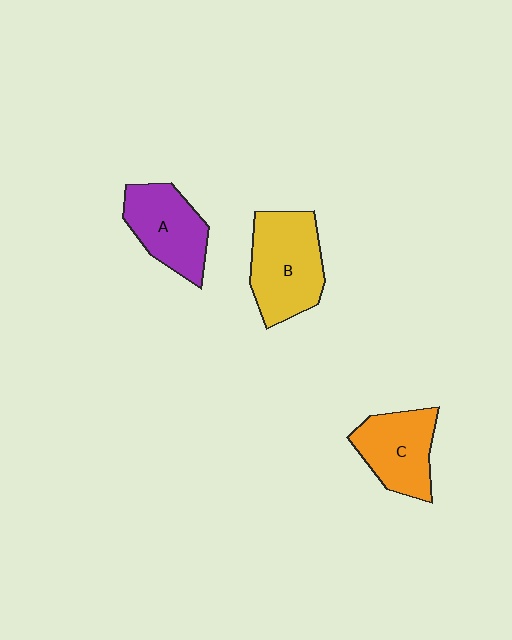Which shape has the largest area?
Shape B (yellow).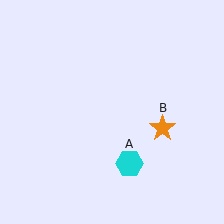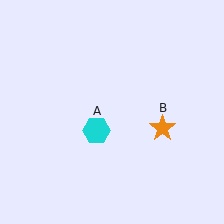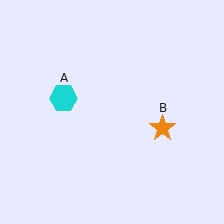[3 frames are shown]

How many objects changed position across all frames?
1 object changed position: cyan hexagon (object A).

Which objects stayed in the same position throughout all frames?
Orange star (object B) remained stationary.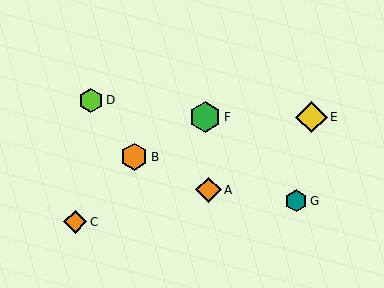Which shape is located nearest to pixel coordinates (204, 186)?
The orange diamond (labeled A) at (209, 190) is nearest to that location.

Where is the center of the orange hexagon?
The center of the orange hexagon is at (134, 157).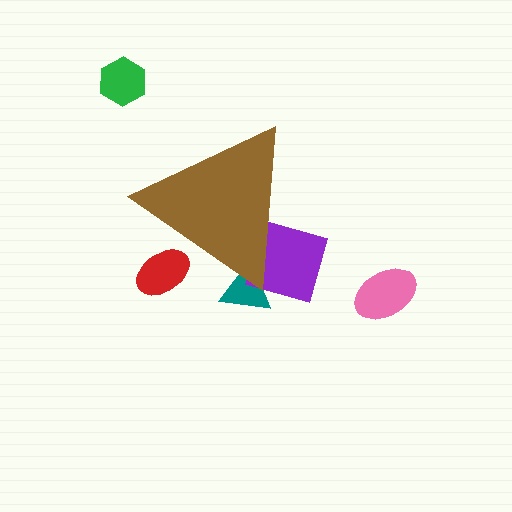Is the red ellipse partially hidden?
Yes, the red ellipse is partially hidden behind the brown triangle.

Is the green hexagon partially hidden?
No, the green hexagon is fully visible.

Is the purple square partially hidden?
Yes, the purple square is partially hidden behind the brown triangle.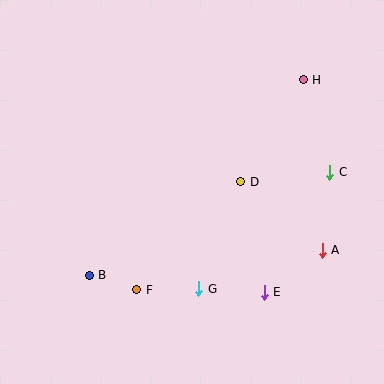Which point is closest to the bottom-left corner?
Point B is closest to the bottom-left corner.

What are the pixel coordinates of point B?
Point B is at (89, 275).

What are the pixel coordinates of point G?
Point G is at (199, 289).